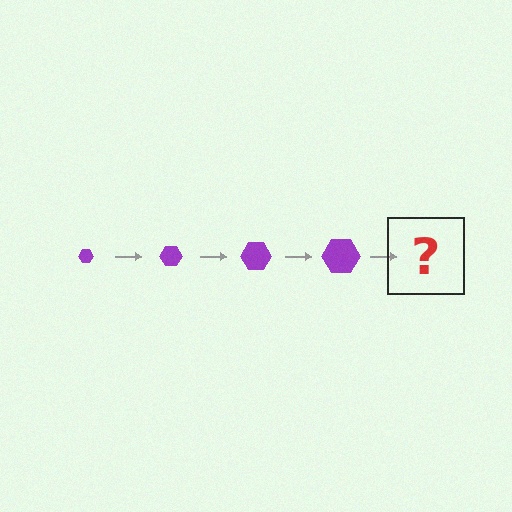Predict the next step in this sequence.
The next step is a purple hexagon, larger than the previous one.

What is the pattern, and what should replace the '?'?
The pattern is that the hexagon gets progressively larger each step. The '?' should be a purple hexagon, larger than the previous one.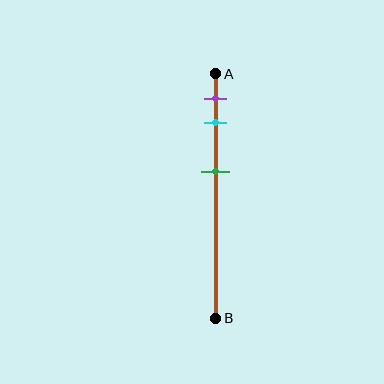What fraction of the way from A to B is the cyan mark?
The cyan mark is approximately 20% (0.2) of the way from A to B.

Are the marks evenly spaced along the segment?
No, the marks are not evenly spaced.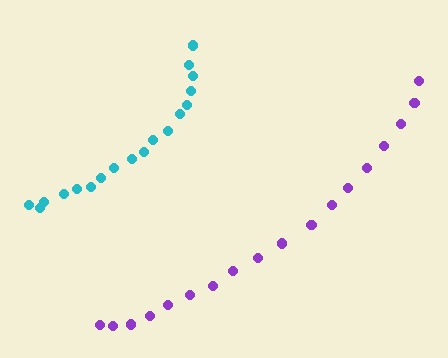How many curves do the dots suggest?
There are 2 distinct paths.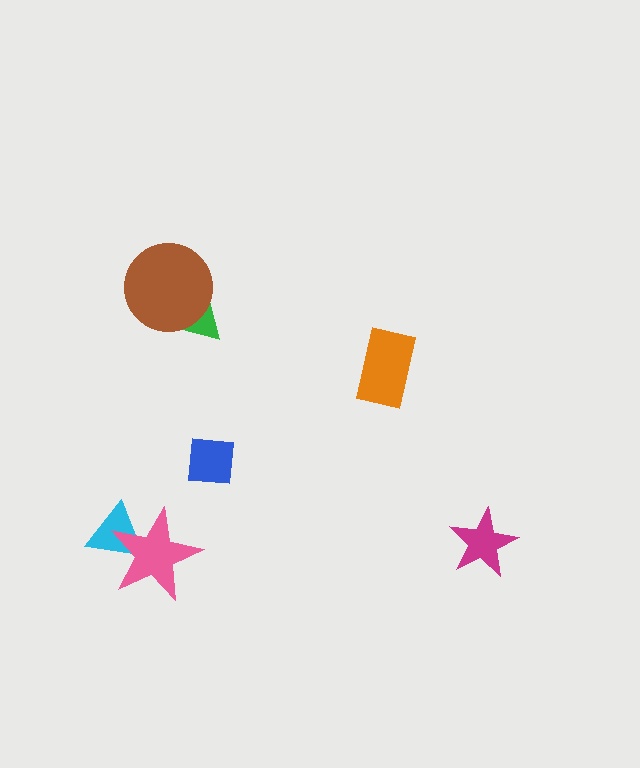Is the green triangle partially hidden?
Yes, it is partially covered by another shape.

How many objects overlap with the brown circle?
1 object overlaps with the brown circle.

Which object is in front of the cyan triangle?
The pink star is in front of the cyan triangle.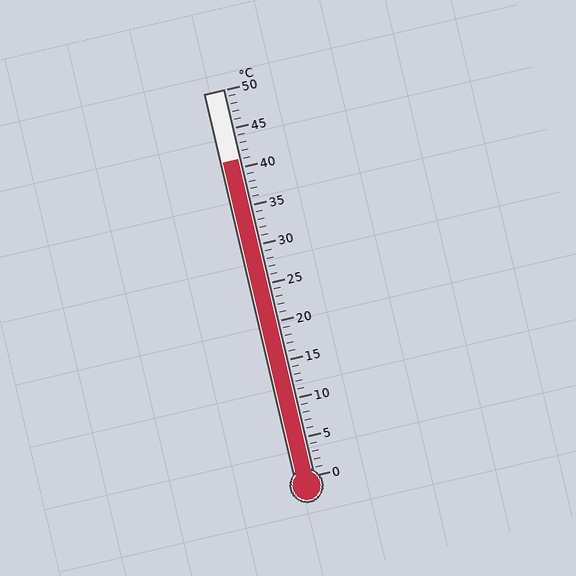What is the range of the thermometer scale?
The thermometer scale ranges from 0°C to 50°C.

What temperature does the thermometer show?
The thermometer shows approximately 41°C.